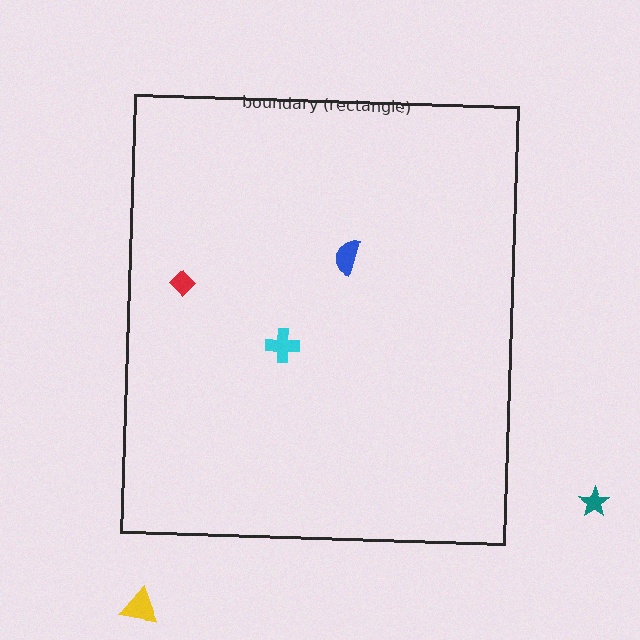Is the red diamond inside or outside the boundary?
Inside.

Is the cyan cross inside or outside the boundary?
Inside.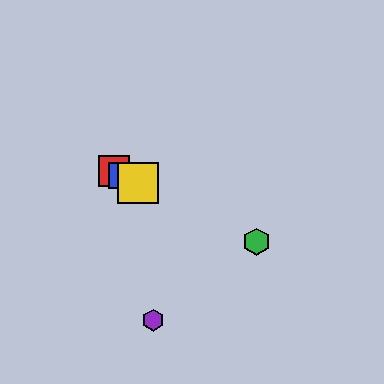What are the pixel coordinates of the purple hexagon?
The purple hexagon is at (153, 320).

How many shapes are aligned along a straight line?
4 shapes (the red square, the blue square, the green hexagon, the yellow square) are aligned along a straight line.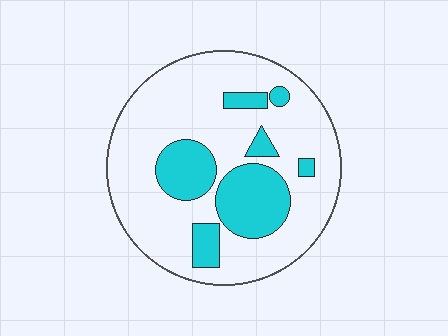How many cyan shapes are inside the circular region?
7.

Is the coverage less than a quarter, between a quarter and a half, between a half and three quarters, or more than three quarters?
Less than a quarter.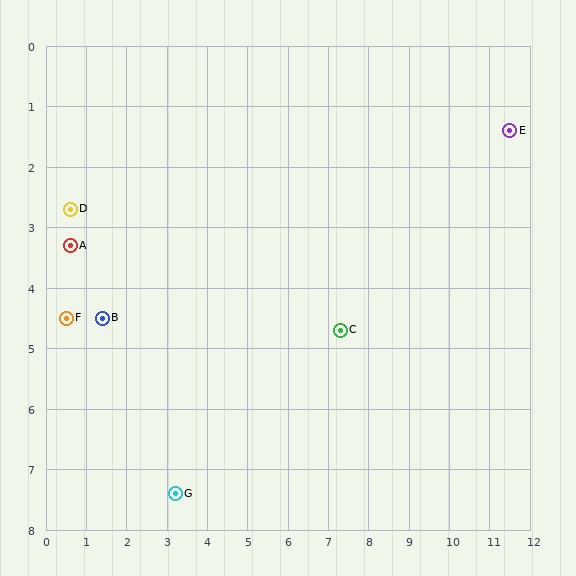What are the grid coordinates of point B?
Point B is at approximately (1.4, 4.5).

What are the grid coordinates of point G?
Point G is at approximately (3.2, 7.4).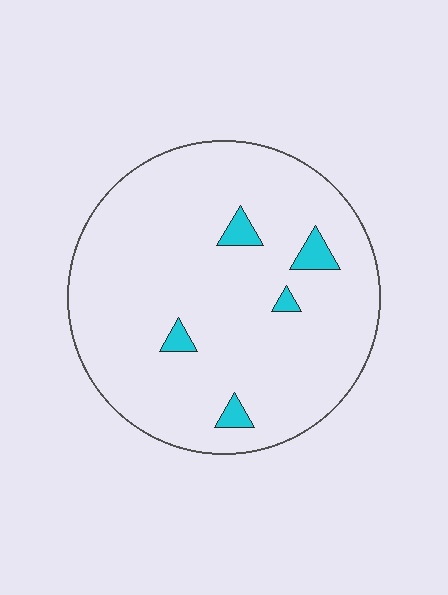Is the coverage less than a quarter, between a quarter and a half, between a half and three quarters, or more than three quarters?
Less than a quarter.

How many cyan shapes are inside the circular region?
5.